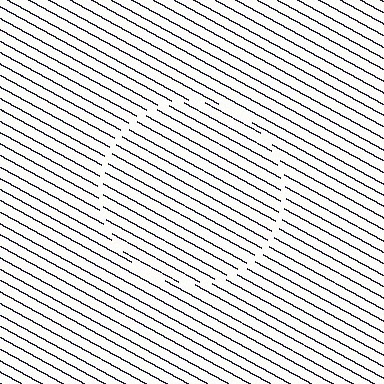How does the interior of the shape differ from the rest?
The interior of the shape contains the same grating, shifted by half a period — the contour is defined by the phase discontinuity where line-ends from the inner and outer gratings abut.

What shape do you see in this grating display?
An illusory circle. The interior of the shape contains the same grating, shifted by half a period — the contour is defined by the phase discontinuity where line-ends from the inner and outer gratings abut.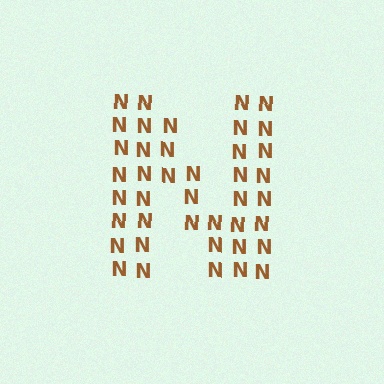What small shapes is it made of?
It is made of small letter N's.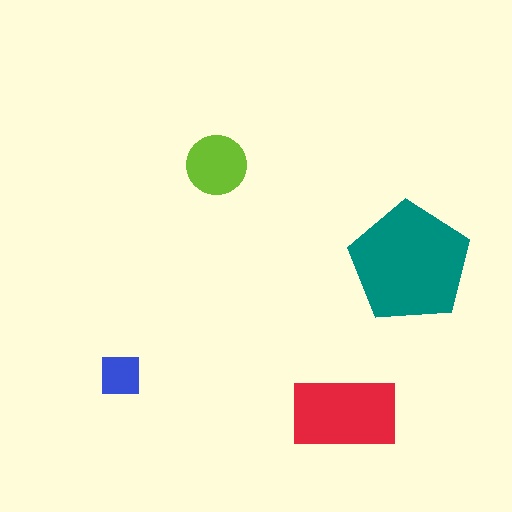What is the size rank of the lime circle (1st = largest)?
3rd.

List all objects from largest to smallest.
The teal pentagon, the red rectangle, the lime circle, the blue square.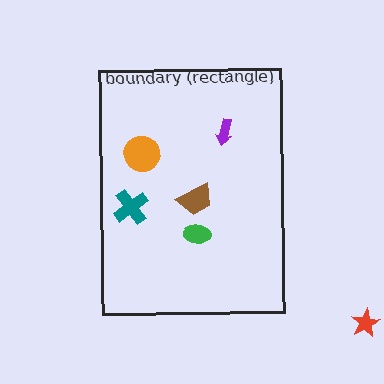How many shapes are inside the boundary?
5 inside, 1 outside.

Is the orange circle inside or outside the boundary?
Inside.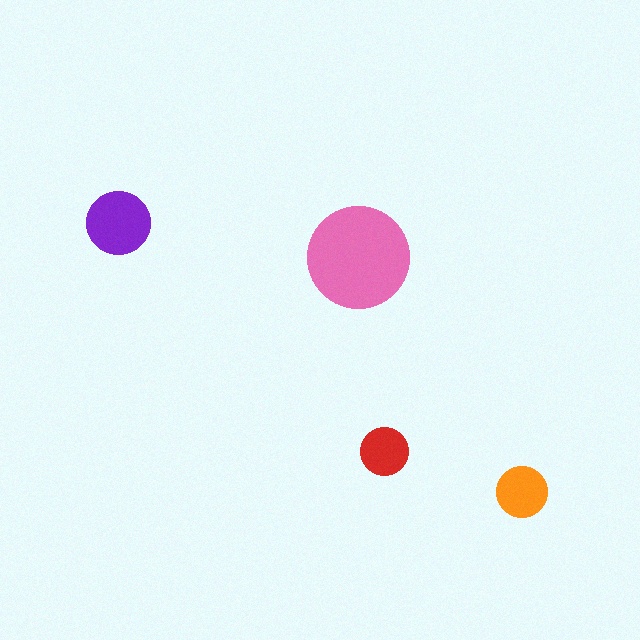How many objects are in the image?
There are 4 objects in the image.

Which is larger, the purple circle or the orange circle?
The purple one.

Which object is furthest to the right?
The orange circle is rightmost.